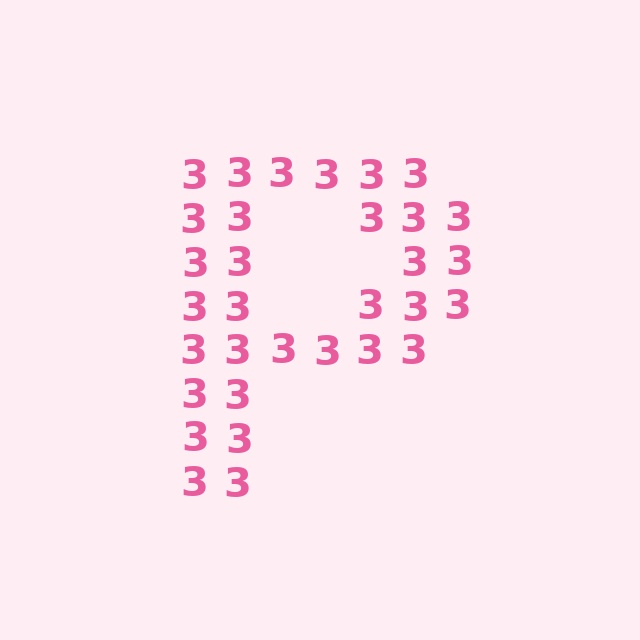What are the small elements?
The small elements are digit 3's.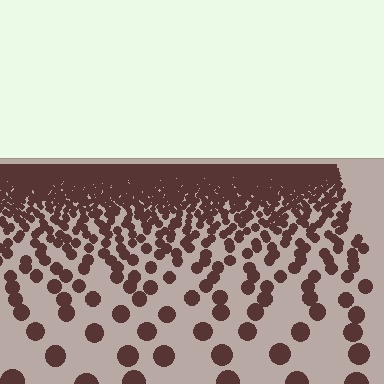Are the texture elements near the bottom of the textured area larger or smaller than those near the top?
Larger. Near the bottom, elements are closer to the viewer and appear at a bigger on-screen size.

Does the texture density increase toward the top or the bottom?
Density increases toward the top.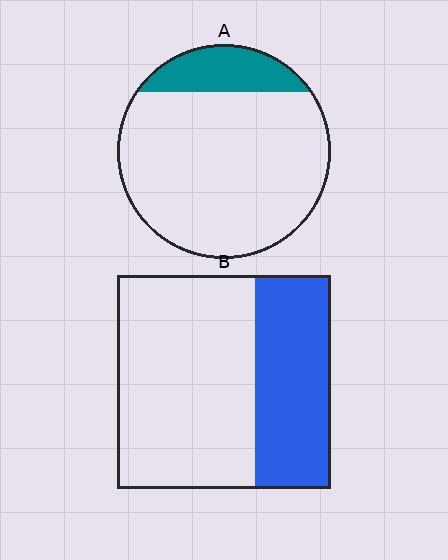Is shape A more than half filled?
No.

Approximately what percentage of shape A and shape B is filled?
A is approximately 15% and B is approximately 35%.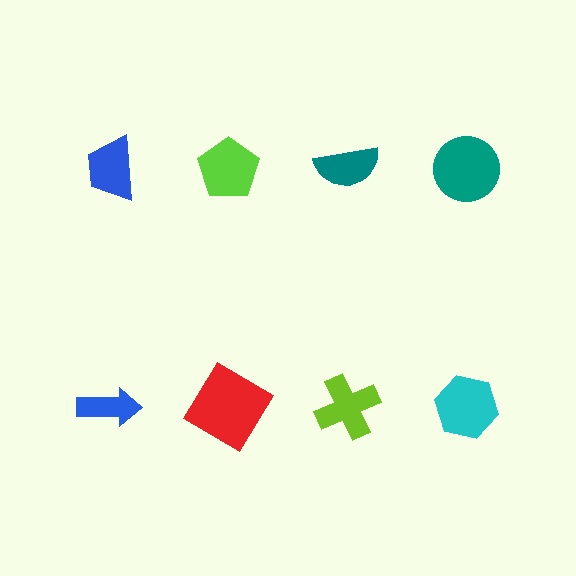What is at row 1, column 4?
A teal circle.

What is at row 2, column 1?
A blue arrow.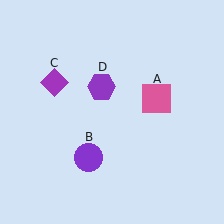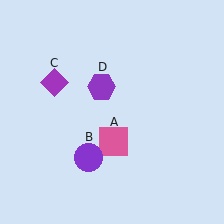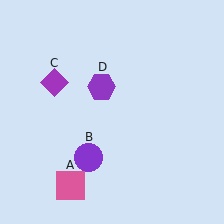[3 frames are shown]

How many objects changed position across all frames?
1 object changed position: pink square (object A).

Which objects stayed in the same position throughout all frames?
Purple circle (object B) and purple diamond (object C) and purple hexagon (object D) remained stationary.